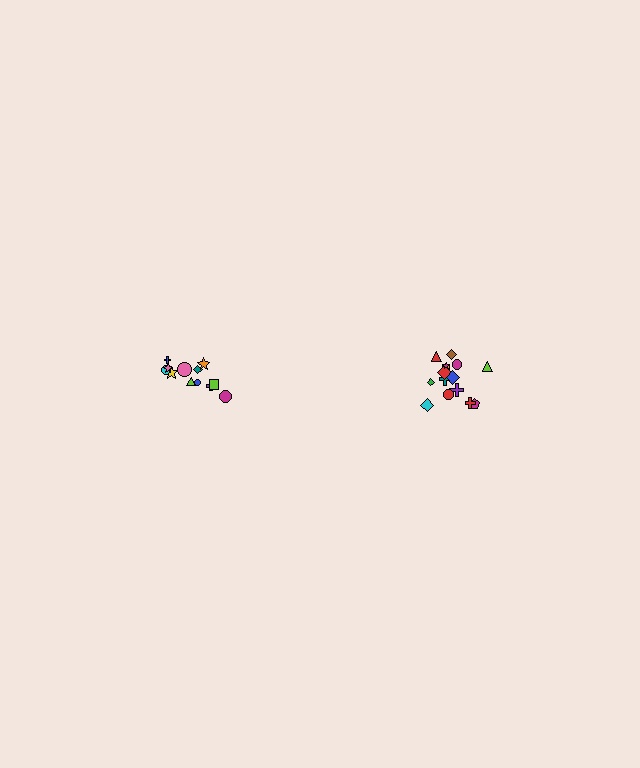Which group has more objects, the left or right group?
The right group.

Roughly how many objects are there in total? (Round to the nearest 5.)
Roughly 25 objects in total.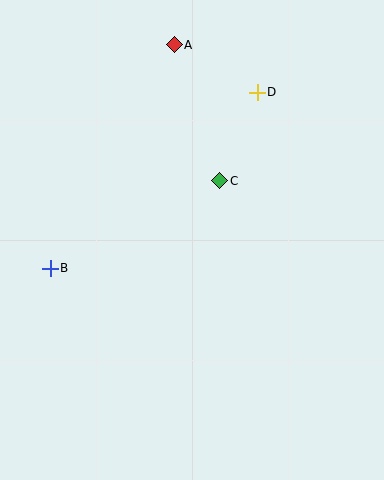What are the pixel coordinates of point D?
Point D is at (257, 92).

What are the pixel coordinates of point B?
Point B is at (50, 268).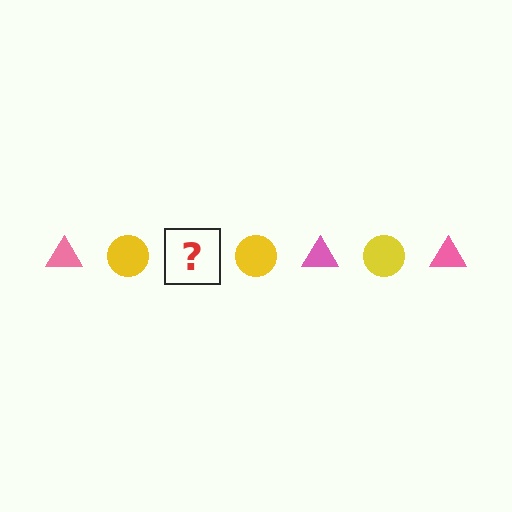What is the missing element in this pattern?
The missing element is a pink triangle.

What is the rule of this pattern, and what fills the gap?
The rule is that the pattern alternates between pink triangle and yellow circle. The gap should be filled with a pink triangle.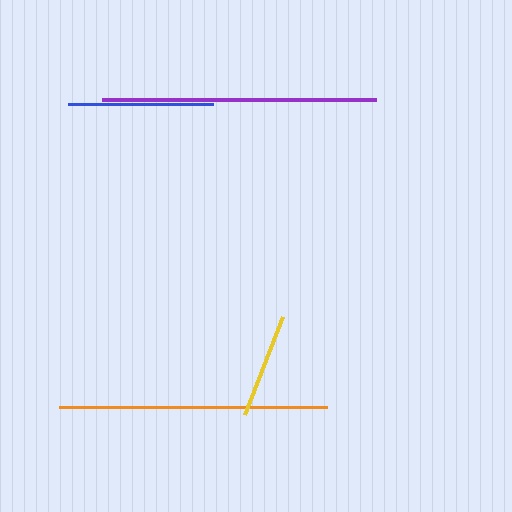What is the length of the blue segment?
The blue segment is approximately 144 pixels long.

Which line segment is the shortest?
The yellow line is the shortest at approximately 105 pixels.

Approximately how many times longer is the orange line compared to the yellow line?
The orange line is approximately 2.6 times the length of the yellow line.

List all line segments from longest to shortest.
From longest to shortest: purple, orange, blue, yellow.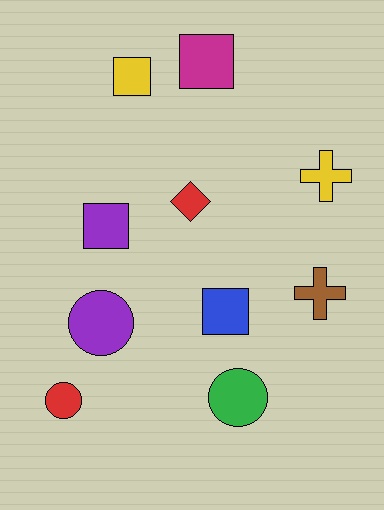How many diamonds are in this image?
There is 1 diamond.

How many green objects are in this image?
There is 1 green object.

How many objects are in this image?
There are 10 objects.